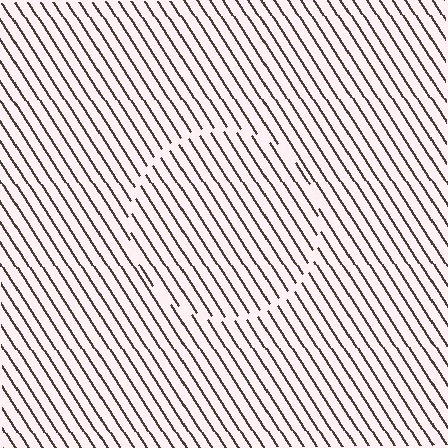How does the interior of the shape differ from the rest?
The interior of the shape contains the same grating, shifted by half a period — the contour is defined by the phase discontinuity where line-ends from the inner and outer gratings abut.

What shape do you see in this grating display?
An illusory circle. The interior of the shape contains the same grating, shifted by half a period — the contour is defined by the phase discontinuity where line-ends from the inner and outer gratings abut.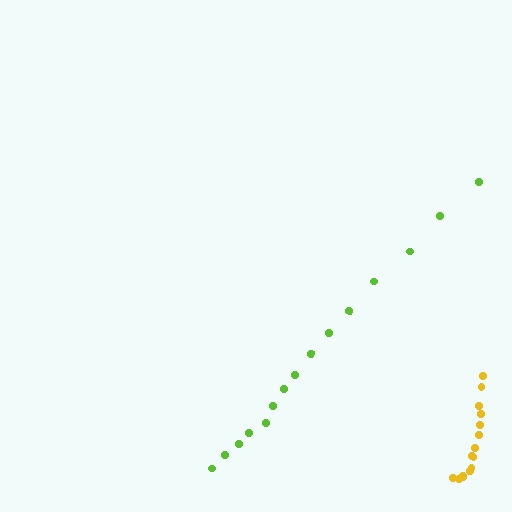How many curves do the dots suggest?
There are 2 distinct paths.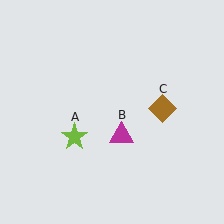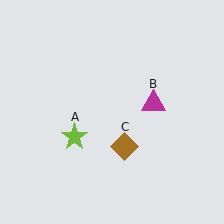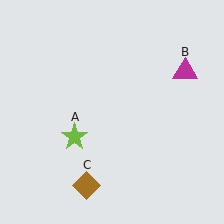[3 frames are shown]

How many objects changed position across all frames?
2 objects changed position: magenta triangle (object B), brown diamond (object C).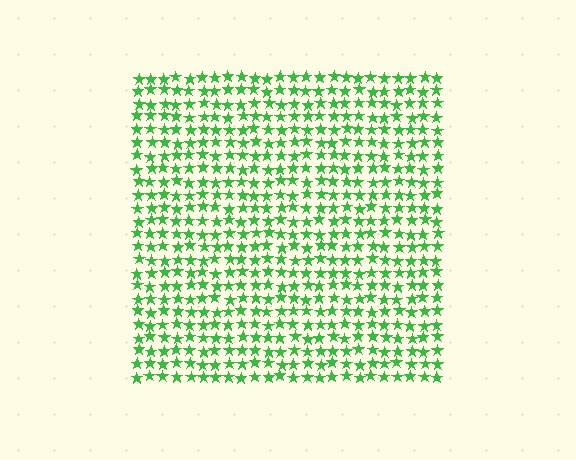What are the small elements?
The small elements are stars.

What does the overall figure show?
The overall figure shows a square.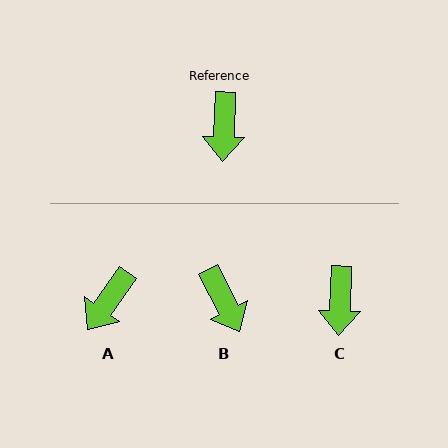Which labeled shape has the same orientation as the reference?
C.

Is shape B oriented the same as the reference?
No, it is off by about 29 degrees.